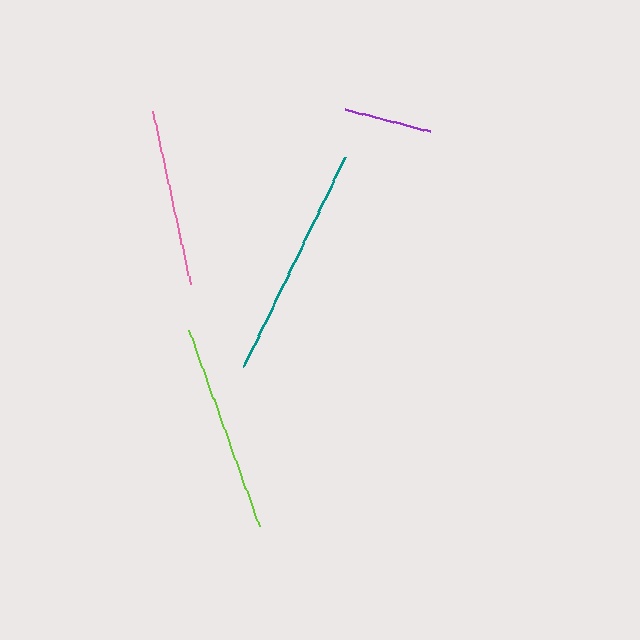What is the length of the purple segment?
The purple segment is approximately 88 pixels long.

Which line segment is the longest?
The teal line is the longest at approximately 232 pixels.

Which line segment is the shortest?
The purple line is the shortest at approximately 88 pixels.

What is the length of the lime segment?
The lime segment is approximately 208 pixels long.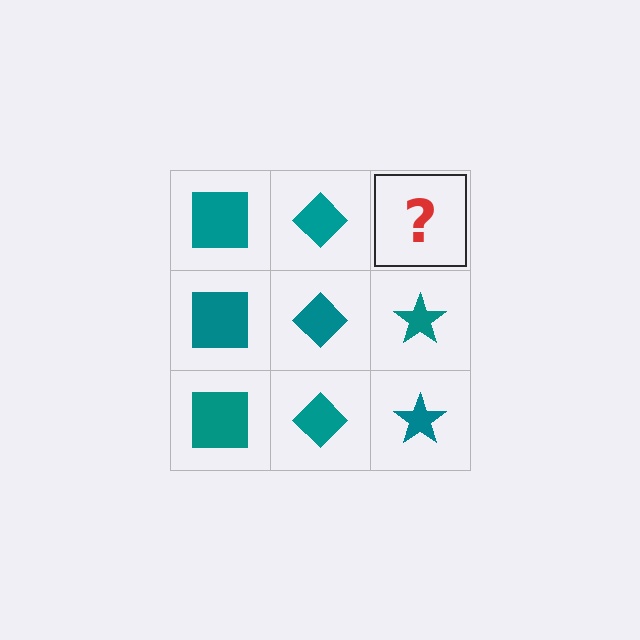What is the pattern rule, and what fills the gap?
The rule is that each column has a consistent shape. The gap should be filled with a teal star.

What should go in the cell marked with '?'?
The missing cell should contain a teal star.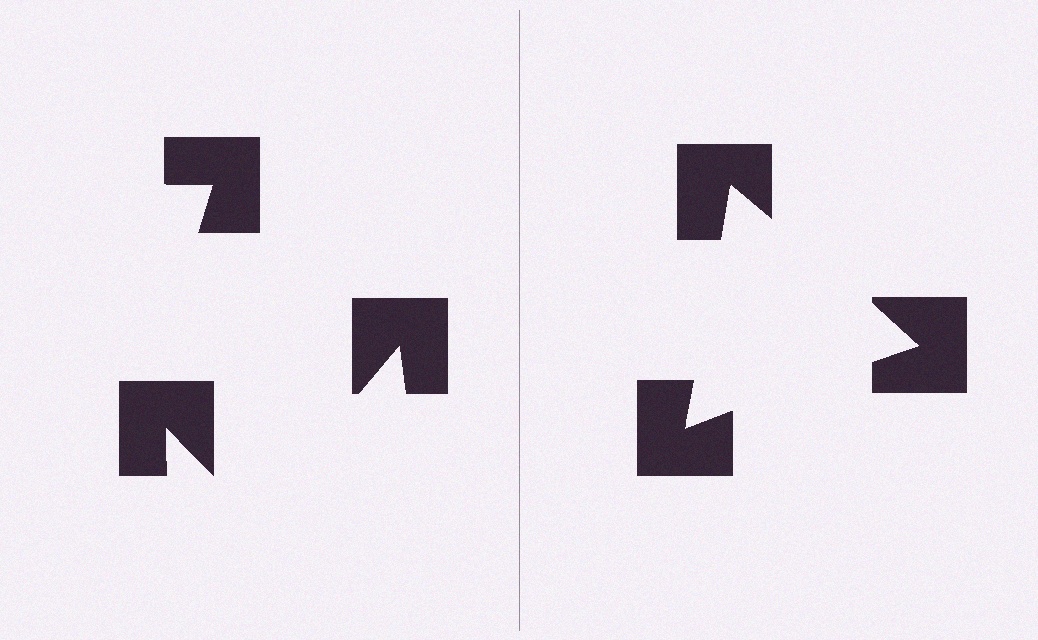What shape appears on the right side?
An illusory triangle.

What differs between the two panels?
The notched squares are positioned identically on both sides; only the wedge orientations differ. On the right they align to a triangle; on the left they are misaligned.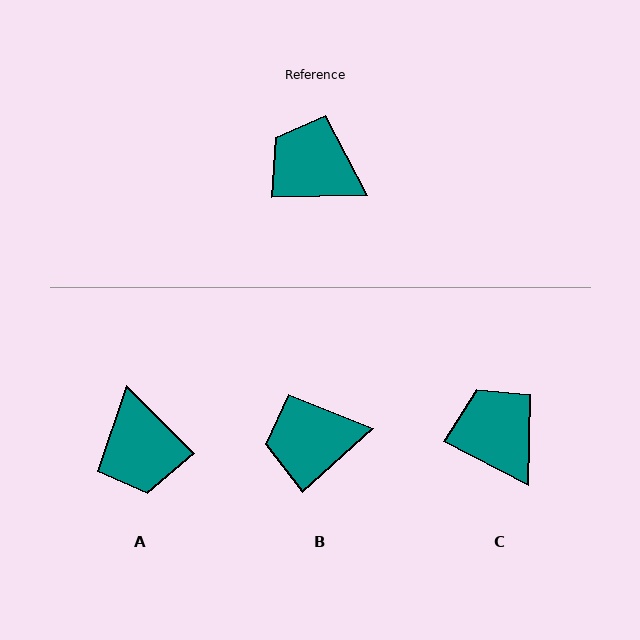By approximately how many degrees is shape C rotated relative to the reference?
Approximately 29 degrees clockwise.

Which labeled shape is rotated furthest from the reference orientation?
A, about 134 degrees away.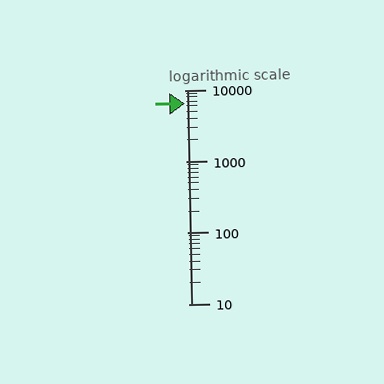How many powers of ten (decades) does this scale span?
The scale spans 3 decades, from 10 to 10000.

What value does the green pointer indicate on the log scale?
The pointer indicates approximately 6500.